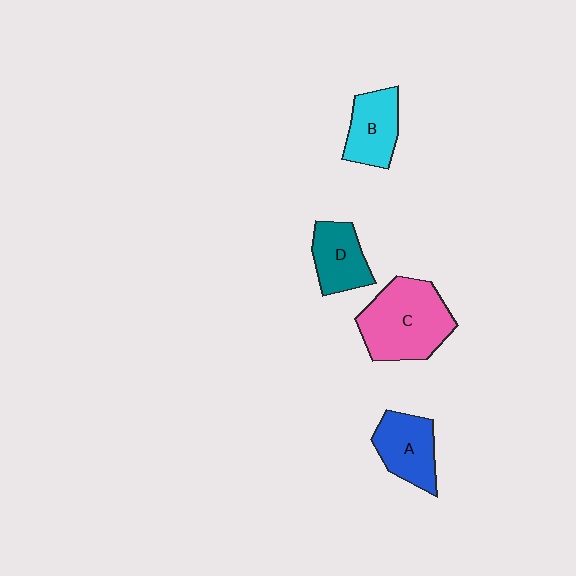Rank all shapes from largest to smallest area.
From largest to smallest: C (pink), A (blue), B (cyan), D (teal).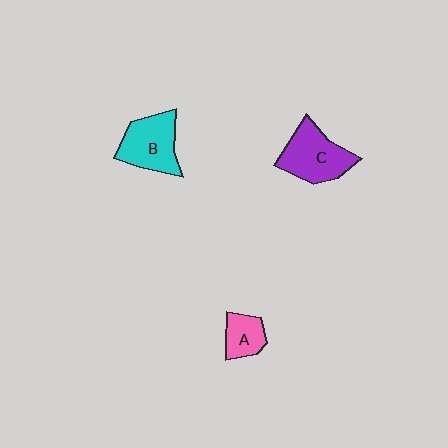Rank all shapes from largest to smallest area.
From largest to smallest: C (purple), B (cyan), A (pink).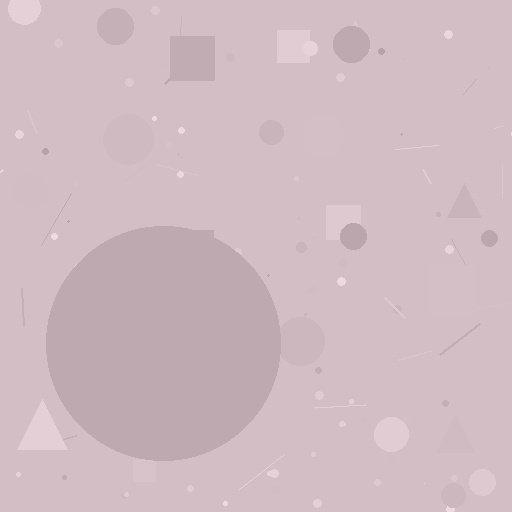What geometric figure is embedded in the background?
A circle is embedded in the background.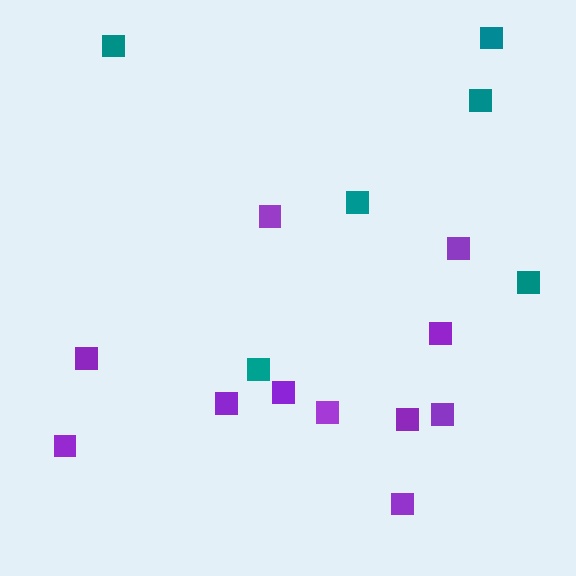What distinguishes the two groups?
There are 2 groups: one group of purple squares (11) and one group of teal squares (6).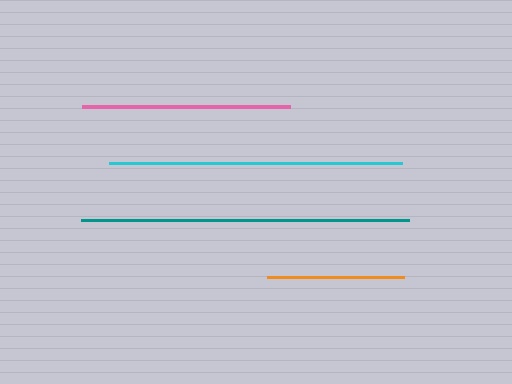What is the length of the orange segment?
The orange segment is approximately 137 pixels long.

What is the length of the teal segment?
The teal segment is approximately 329 pixels long.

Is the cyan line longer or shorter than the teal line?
The teal line is longer than the cyan line.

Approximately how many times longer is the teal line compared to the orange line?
The teal line is approximately 2.4 times the length of the orange line.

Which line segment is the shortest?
The orange line is the shortest at approximately 137 pixels.